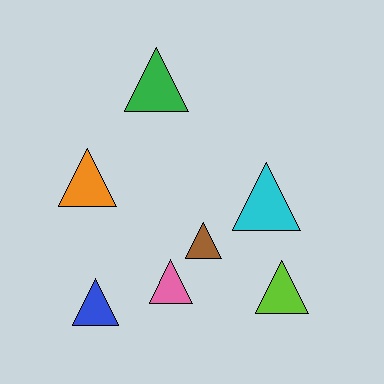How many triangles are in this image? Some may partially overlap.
There are 7 triangles.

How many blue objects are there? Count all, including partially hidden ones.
There is 1 blue object.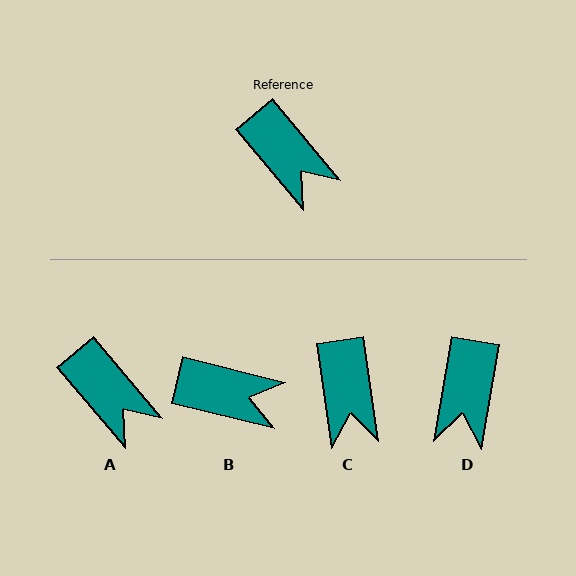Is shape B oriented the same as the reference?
No, it is off by about 36 degrees.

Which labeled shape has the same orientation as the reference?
A.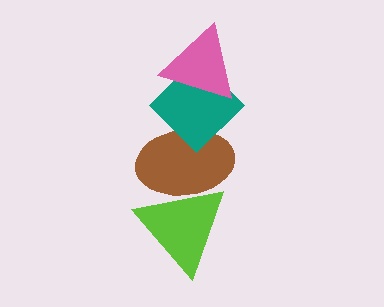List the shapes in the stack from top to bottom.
From top to bottom: the pink triangle, the teal diamond, the brown ellipse, the lime triangle.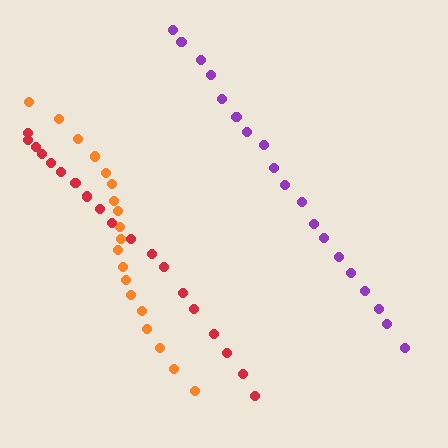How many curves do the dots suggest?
There are 3 distinct paths.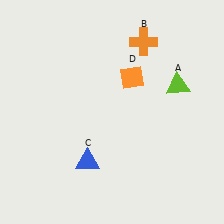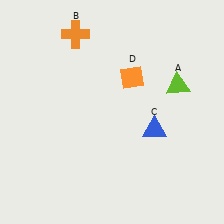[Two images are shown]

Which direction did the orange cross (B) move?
The orange cross (B) moved left.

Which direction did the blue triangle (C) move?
The blue triangle (C) moved right.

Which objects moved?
The objects that moved are: the orange cross (B), the blue triangle (C).